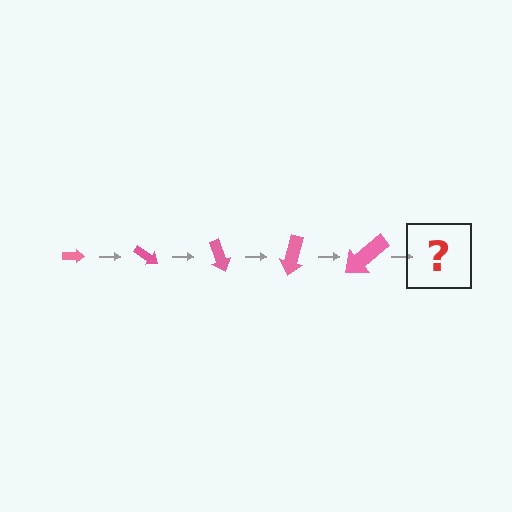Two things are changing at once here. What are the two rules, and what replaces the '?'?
The two rules are that the arrow grows larger each step and it rotates 35 degrees each step. The '?' should be an arrow, larger than the previous one and rotated 175 degrees from the start.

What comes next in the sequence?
The next element should be an arrow, larger than the previous one and rotated 175 degrees from the start.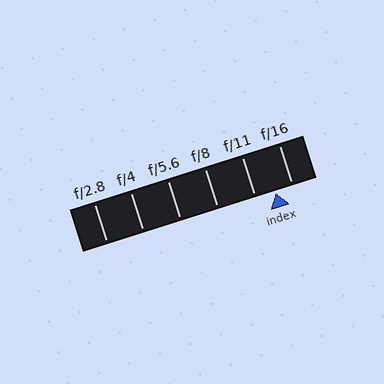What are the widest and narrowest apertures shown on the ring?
The widest aperture shown is f/2.8 and the narrowest is f/16.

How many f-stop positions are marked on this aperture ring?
There are 6 f-stop positions marked.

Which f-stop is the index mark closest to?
The index mark is closest to f/16.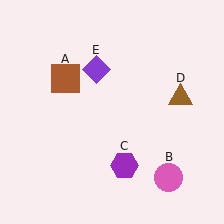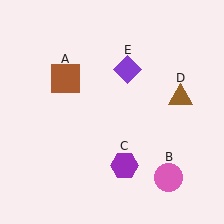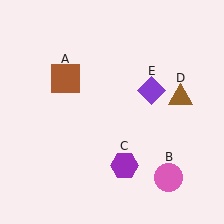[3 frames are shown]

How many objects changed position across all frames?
1 object changed position: purple diamond (object E).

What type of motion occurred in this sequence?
The purple diamond (object E) rotated clockwise around the center of the scene.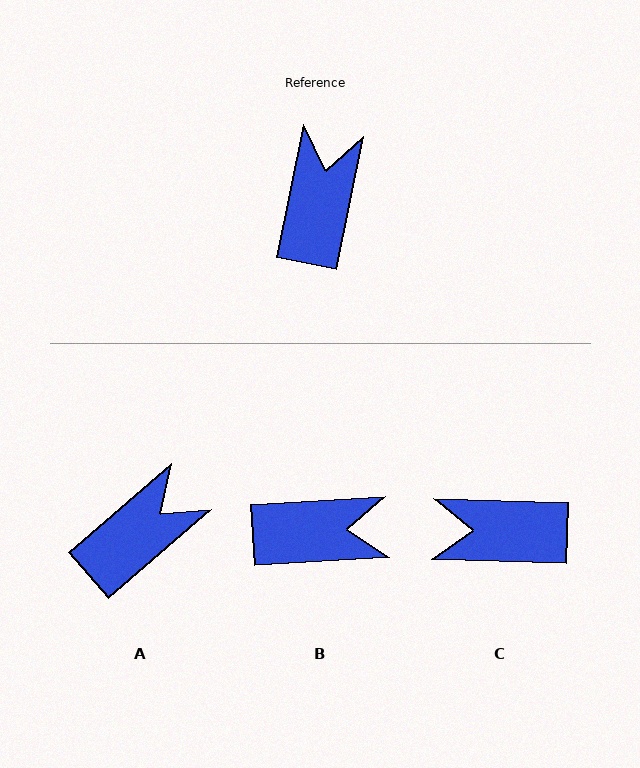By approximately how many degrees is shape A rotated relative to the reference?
Approximately 37 degrees clockwise.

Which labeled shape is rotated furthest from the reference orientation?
C, about 100 degrees away.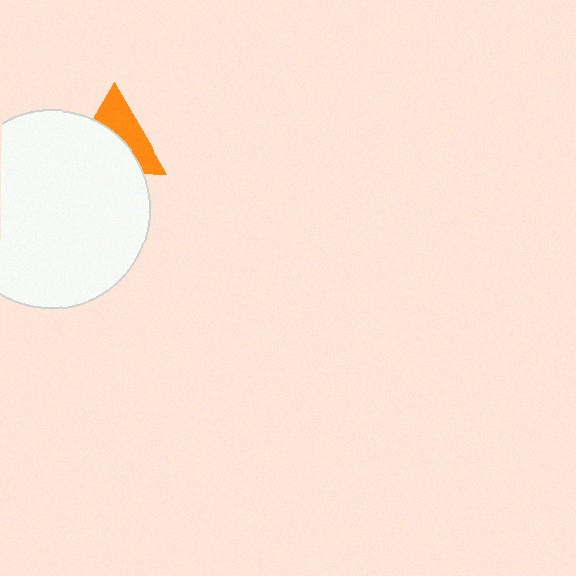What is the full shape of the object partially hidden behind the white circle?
The partially hidden object is an orange triangle.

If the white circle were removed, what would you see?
You would see the complete orange triangle.